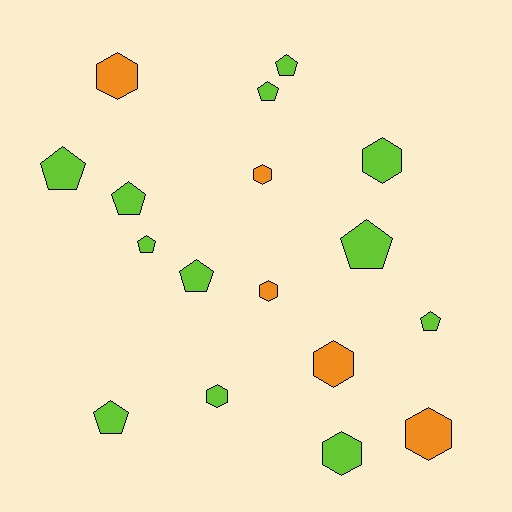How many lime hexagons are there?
There are 3 lime hexagons.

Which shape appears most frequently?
Pentagon, with 9 objects.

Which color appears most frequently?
Lime, with 12 objects.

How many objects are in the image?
There are 17 objects.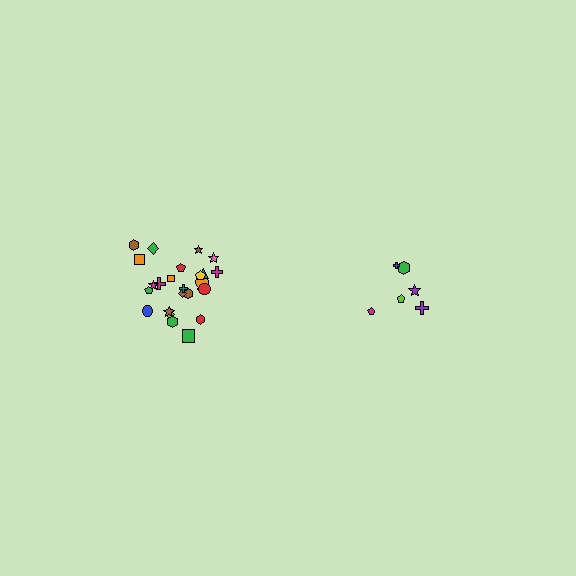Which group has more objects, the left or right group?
The left group.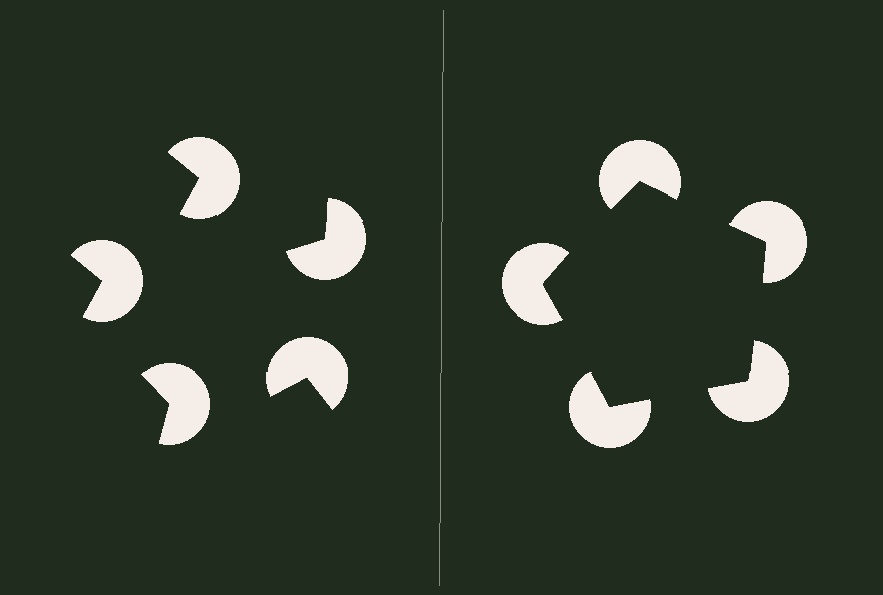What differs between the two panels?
The pac-man discs are positioned identically on both sides; only the wedge orientations differ. On the right they align to a pentagon; on the left they are misaligned.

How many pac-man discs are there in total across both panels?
10 — 5 on each side.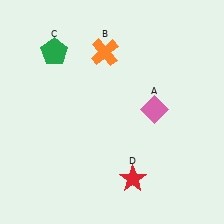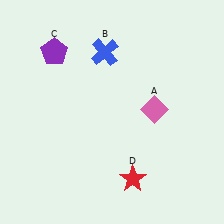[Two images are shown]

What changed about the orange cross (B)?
In Image 1, B is orange. In Image 2, it changed to blue.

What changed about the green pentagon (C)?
In Image 1, C is green. In Image 2, it changed to purple.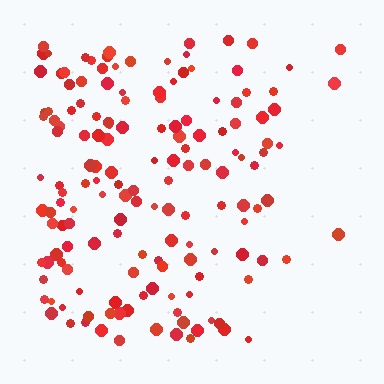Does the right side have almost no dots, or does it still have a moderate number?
Still a moderate number, just noticeably fewer than the left.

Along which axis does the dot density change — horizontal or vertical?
Horizontal.